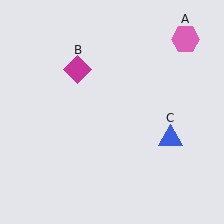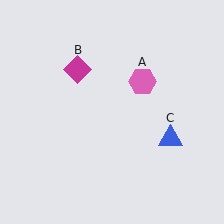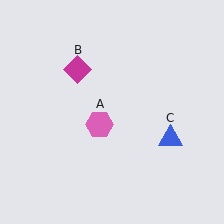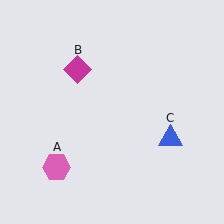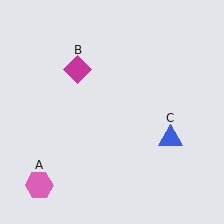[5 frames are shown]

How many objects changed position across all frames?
1 object changed position: pink hexagon (object A).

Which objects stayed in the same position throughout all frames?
Magenta diamond (object B) and blue triangle (object C) remained stationary.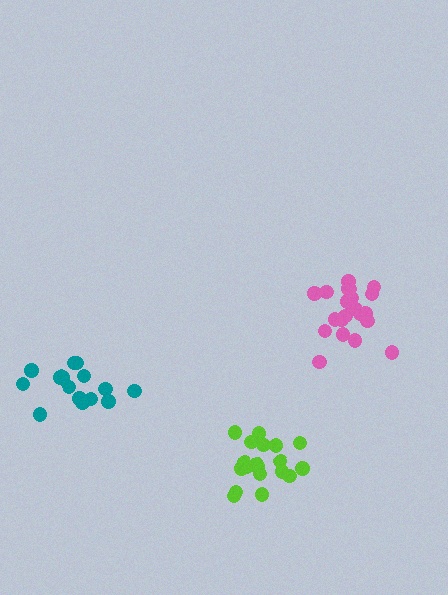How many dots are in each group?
Group 1: 19 dots, Group 2: 21 dots, Group 3: 17 dots (57 total).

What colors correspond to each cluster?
The clusters are colored: lime, pink, teal.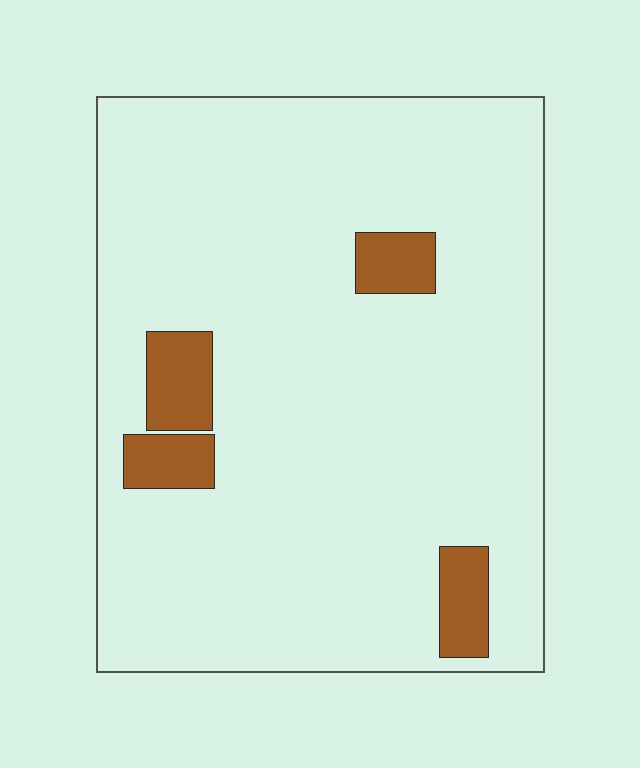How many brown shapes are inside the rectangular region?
4.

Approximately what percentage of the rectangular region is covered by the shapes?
Approximately 10%.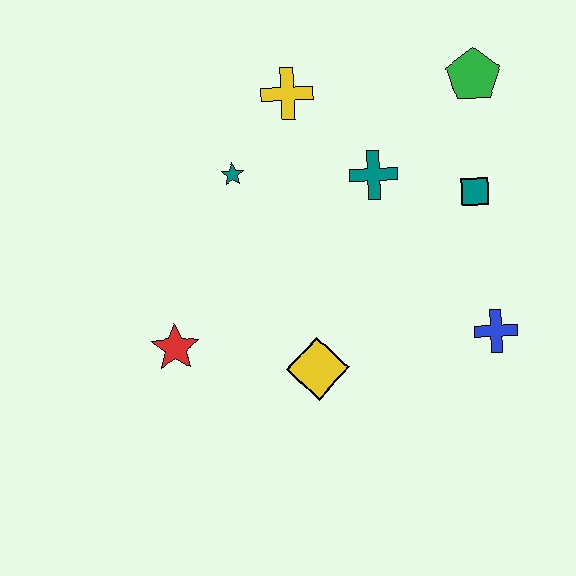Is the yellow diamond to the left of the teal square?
Yes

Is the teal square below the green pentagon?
Yes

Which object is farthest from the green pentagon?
The red star is farthest from the green pentagon.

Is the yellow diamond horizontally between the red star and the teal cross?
Yes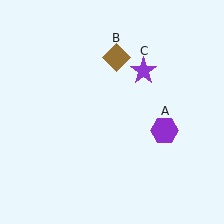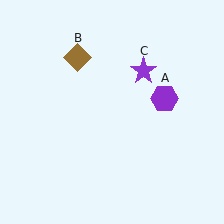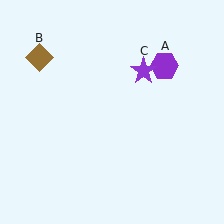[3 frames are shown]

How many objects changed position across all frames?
2 objects changed position: purple hexagon (object A), brown diamond (object B).